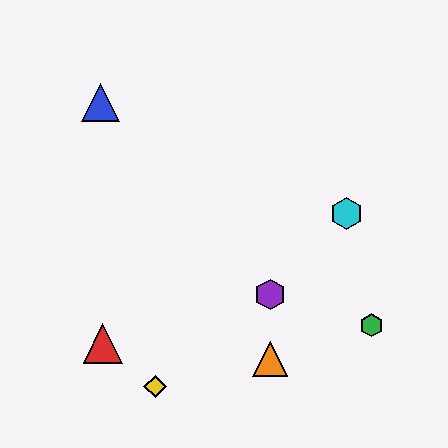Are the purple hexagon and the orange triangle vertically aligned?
Yes, both are at x≈270.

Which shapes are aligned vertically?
The purple hexagon, the orange triangle are aligned vertically.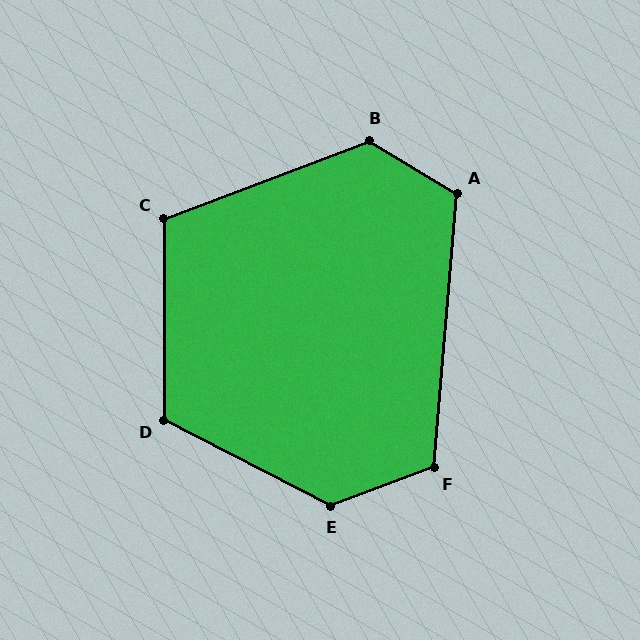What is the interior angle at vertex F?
Approximately 115 degrees (obtuse).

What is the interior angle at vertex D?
Approximately 117 degrees (obtuse).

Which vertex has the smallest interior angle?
C, at approximately 111 degrees.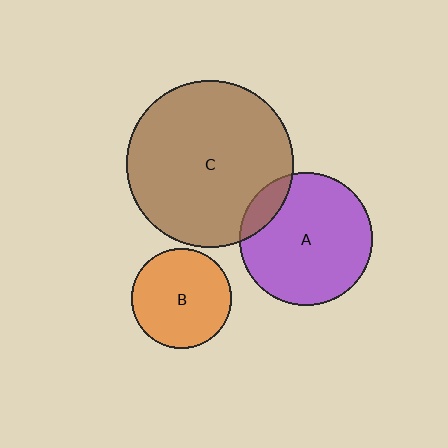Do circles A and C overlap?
Yes.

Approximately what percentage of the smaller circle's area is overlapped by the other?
Approximately 10%.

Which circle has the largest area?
Circle C (brown).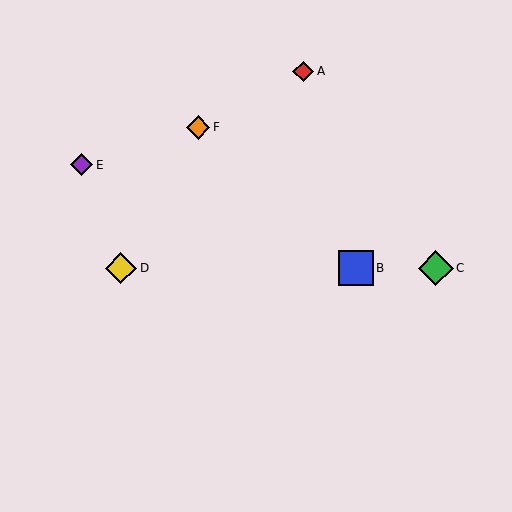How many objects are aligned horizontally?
3 objects (B, C, D) are aligned horizontally.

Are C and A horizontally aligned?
No, C is at y≈268 and A is at y≈71.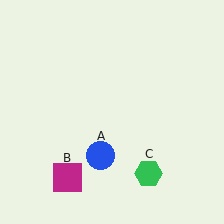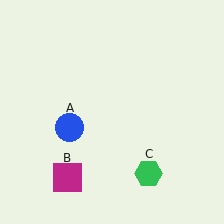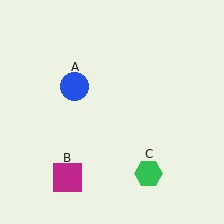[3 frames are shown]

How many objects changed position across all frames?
1 object changed position: blue circle (object A).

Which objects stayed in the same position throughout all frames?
Magenta square (object B) and green hexagon (object C) remained stationary.